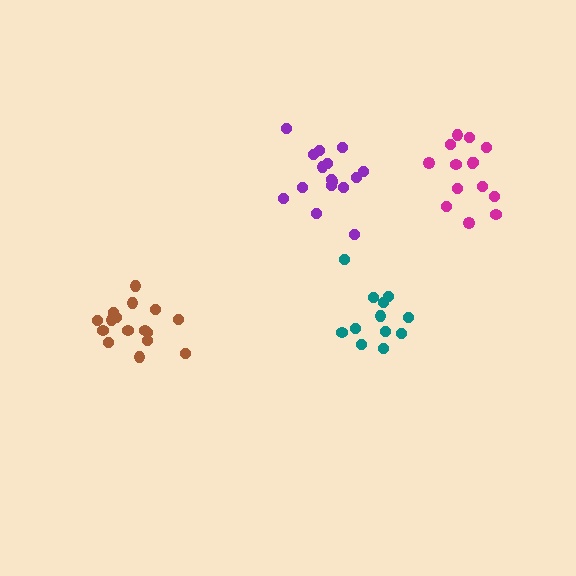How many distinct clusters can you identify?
There are 4 distinct clusters.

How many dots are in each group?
Group 1: 12 dots, Group 2: 16 dots, Group 3: 14 dots, Group 4: 16 dots (58 total).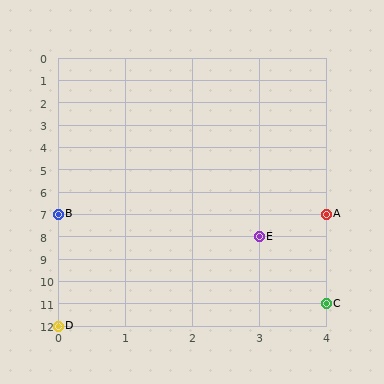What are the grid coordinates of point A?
Point A is at grid coordinates (4, 7).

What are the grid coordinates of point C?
Point C is at grid coordinates (4, 11).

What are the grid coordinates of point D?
Point D is at grid coordinates (0, 12).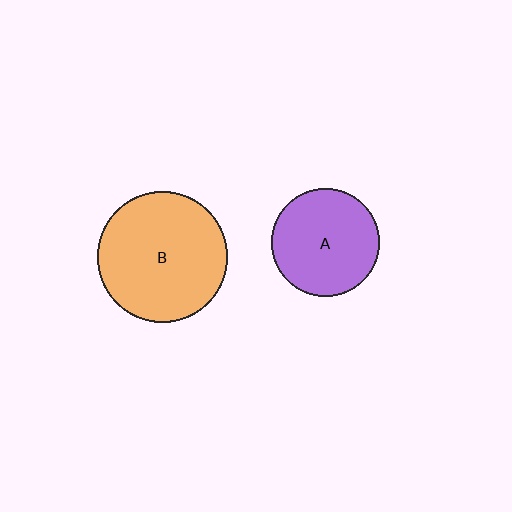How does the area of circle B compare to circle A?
Approximately 1.5 times.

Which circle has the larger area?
Circle B (orange).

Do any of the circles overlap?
No, none of the circles overlap.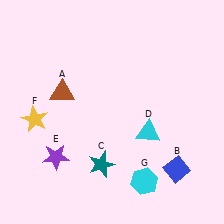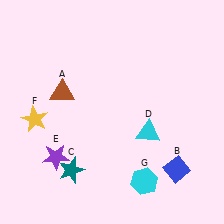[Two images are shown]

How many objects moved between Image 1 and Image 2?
1 object moved between the two images.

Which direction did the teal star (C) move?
The teal star (C) moved left.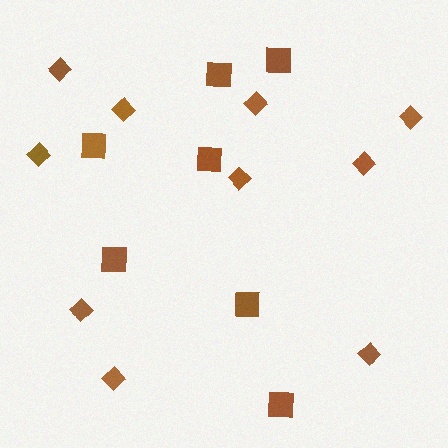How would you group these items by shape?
There are 2 groups: one group of squares (7) and one group of diamonds (10).